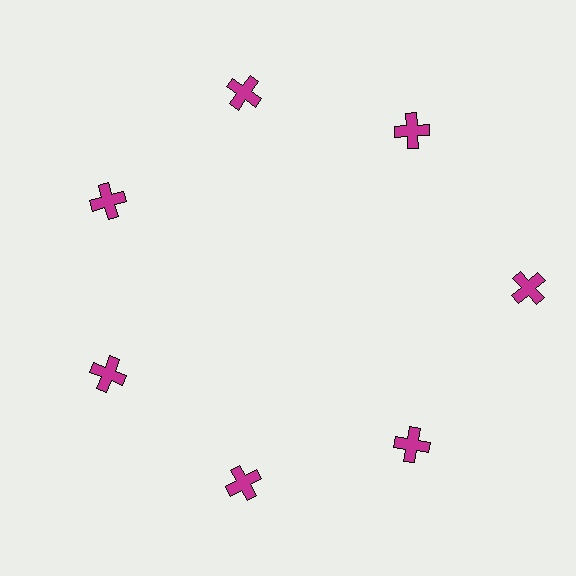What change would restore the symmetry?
The symmetry would be restored by moving it inward, back onto the ring so that all 7 crosses sit at equal angles and equal distance from the center.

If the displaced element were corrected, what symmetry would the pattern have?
It would have 7-fold rotational symmetry — the pattern would map onto itself every 51 degrees.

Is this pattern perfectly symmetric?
No. The 7 magenta crosses are arranged in a ring, but one element near the 3 o'clock position is pushed outward from the center, breaking the 7-fold rotational symmetry.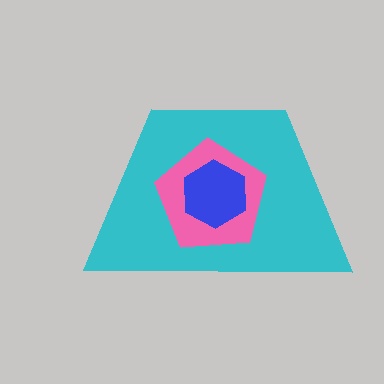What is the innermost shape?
The blue hexagon.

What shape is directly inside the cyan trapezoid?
The pink pentagon.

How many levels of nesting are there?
3.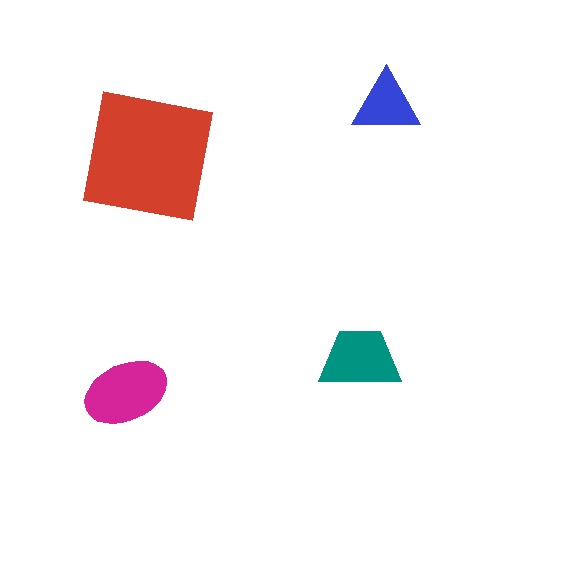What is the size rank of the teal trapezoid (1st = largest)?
3rd.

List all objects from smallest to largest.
The blue triangle, the teal trapezoid, the magenta ellipse, the red square.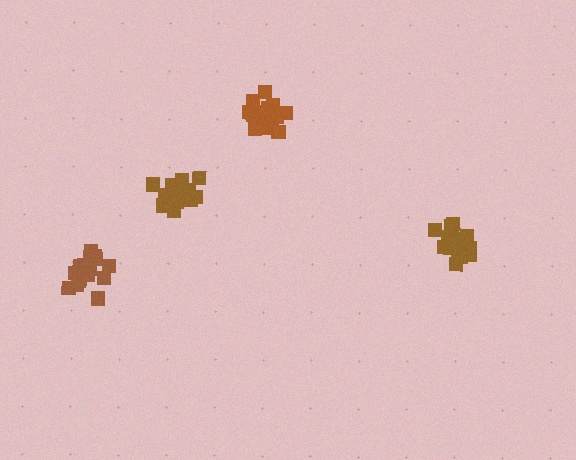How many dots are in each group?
Group 1: 15 dots, Group 2: 20 dots, Group 3: 19 dots, Group 4: 19 dots (73 total).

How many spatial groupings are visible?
There are 4 spatial groupings.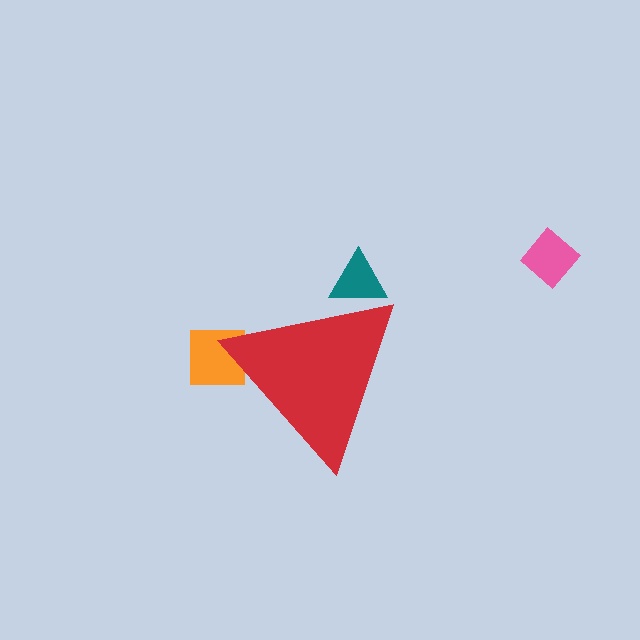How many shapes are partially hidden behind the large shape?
2 shapes are partially hidden.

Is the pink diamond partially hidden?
No, the pink diamond is fully visible.